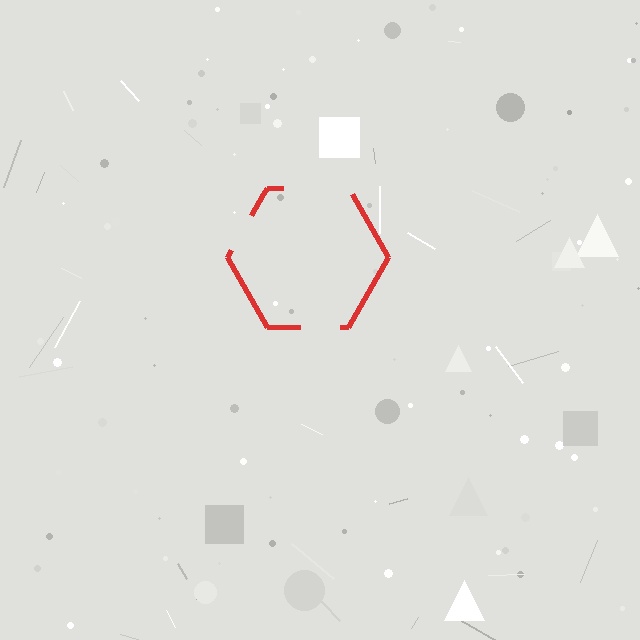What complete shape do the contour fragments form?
The contour fragments form a hexagon.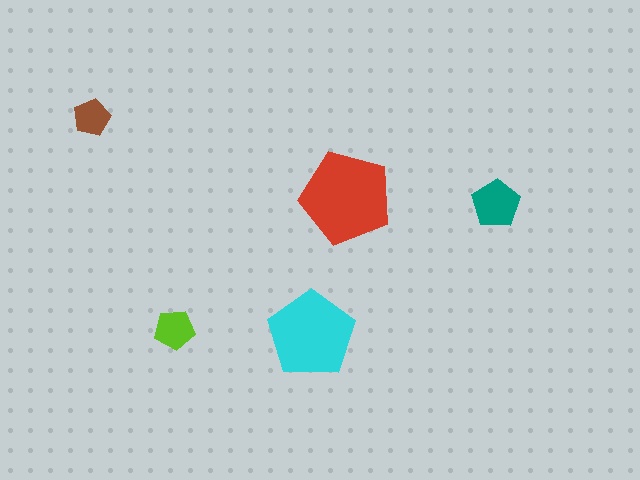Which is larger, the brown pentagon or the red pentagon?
The red one.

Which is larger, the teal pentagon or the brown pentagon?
The teal one.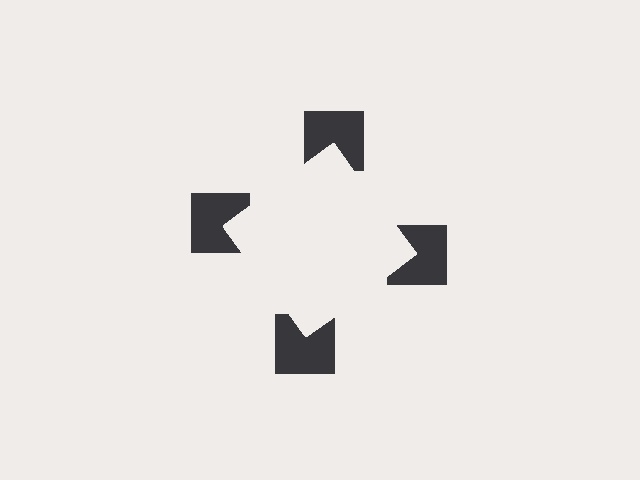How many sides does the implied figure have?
4 sides.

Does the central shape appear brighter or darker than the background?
It typically appears slightly brighter than the background, even though no actual brightness change is drawn.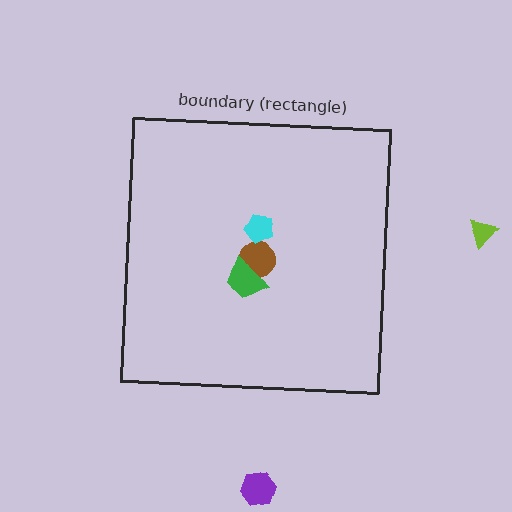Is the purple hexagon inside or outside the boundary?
Outside.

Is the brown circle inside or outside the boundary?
Inside.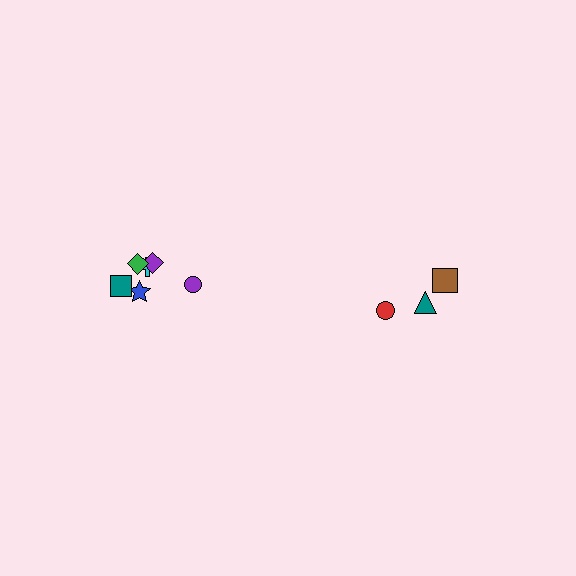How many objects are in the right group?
There are 3 objects.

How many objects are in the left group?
There are 6 objects.